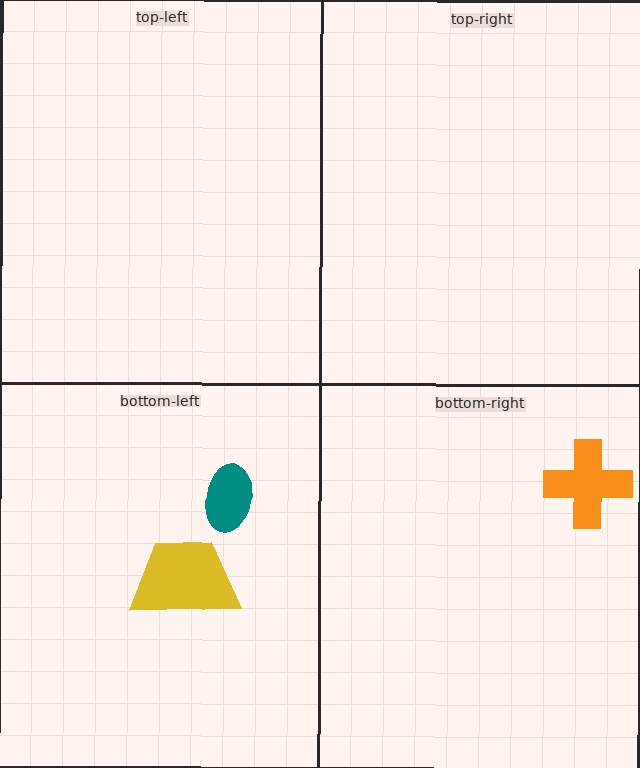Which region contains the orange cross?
The bottom-right region.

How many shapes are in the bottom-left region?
2.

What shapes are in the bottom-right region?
The orange cross.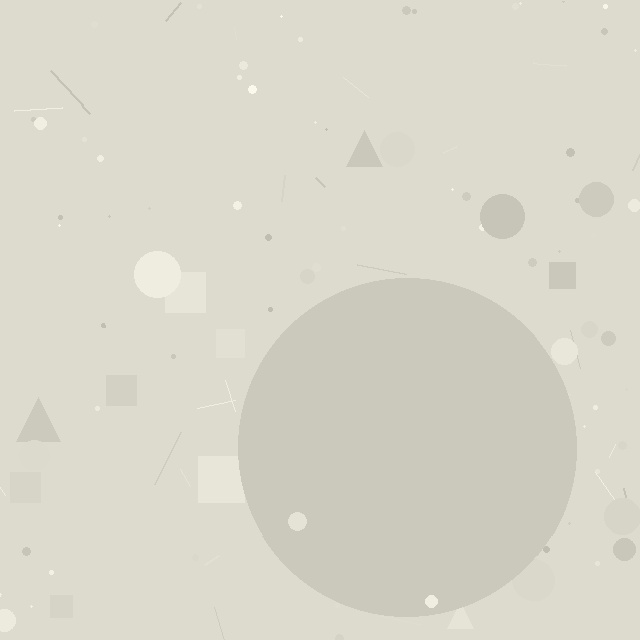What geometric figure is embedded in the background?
A circle is embedded in the background.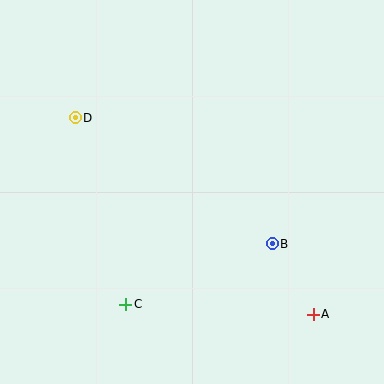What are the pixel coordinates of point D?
Point D is at (75, 118).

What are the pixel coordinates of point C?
Point C is at (126, 304).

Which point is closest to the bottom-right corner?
Point A is closest to the bottom-right corner.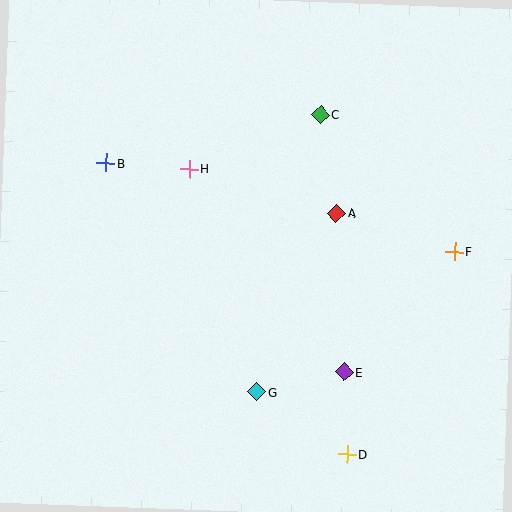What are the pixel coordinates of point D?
Point D is at (347, 454).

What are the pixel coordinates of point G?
Point G is at (257, 392).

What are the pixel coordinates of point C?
Point C is at (320, 115).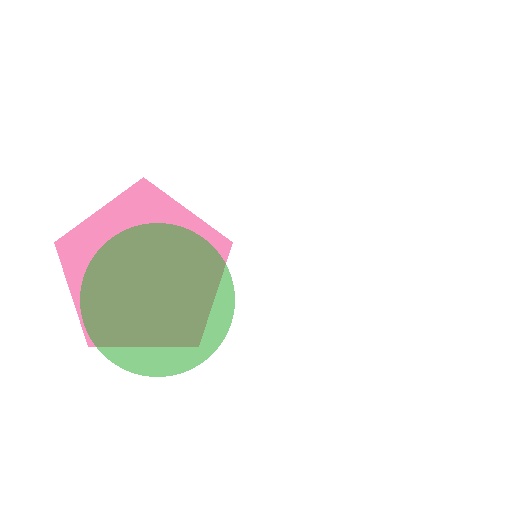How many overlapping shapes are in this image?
There are 2 overlapping shapes in the image.